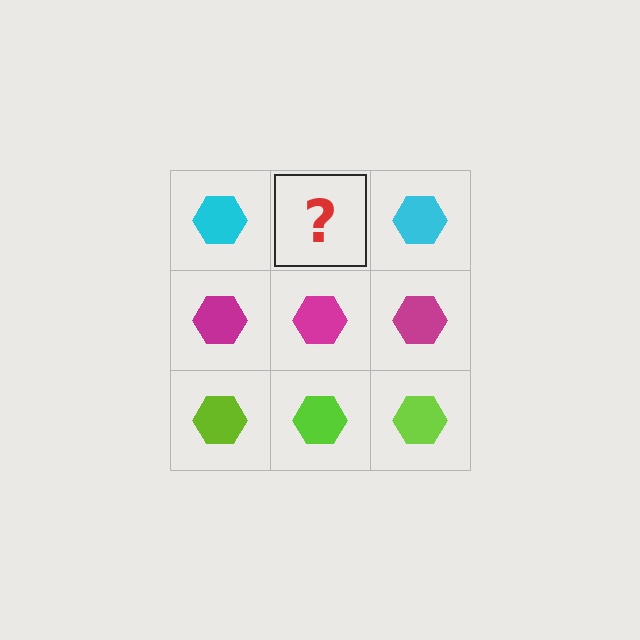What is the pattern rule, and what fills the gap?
The rule is that each row has a consistent color. The gap should be filled with a cyan hexagon.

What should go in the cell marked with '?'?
The missing cell should contain a cyan hexagon.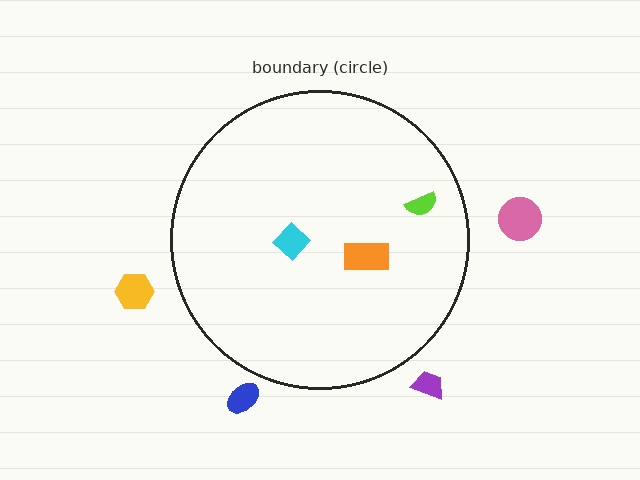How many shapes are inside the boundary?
3 inside, 4 outside.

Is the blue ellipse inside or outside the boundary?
Outside.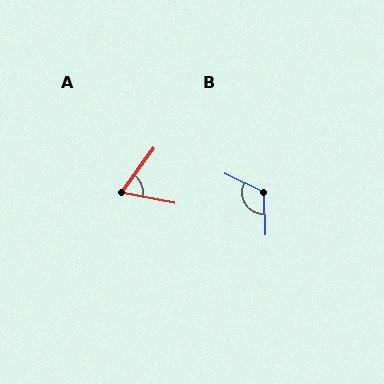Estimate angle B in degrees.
Approximately 119 degrees.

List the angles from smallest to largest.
A (65°), B (119°).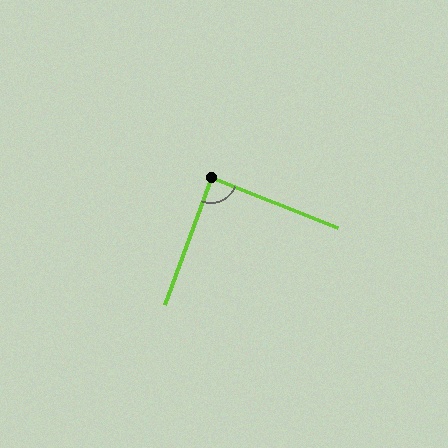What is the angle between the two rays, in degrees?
Approximately 88 degrees.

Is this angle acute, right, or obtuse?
It is approximately a right angle.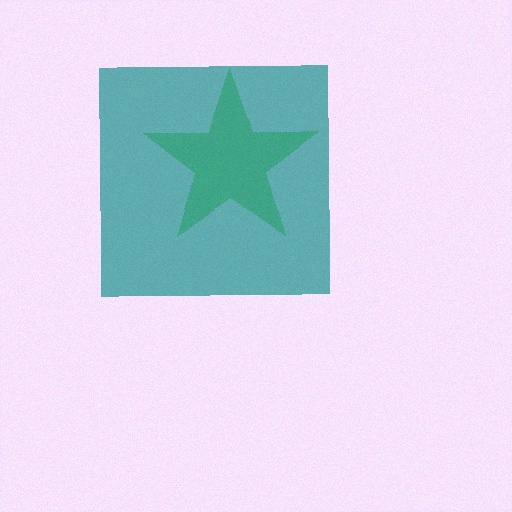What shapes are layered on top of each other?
The layered shapes are: a lime star, a teal square.